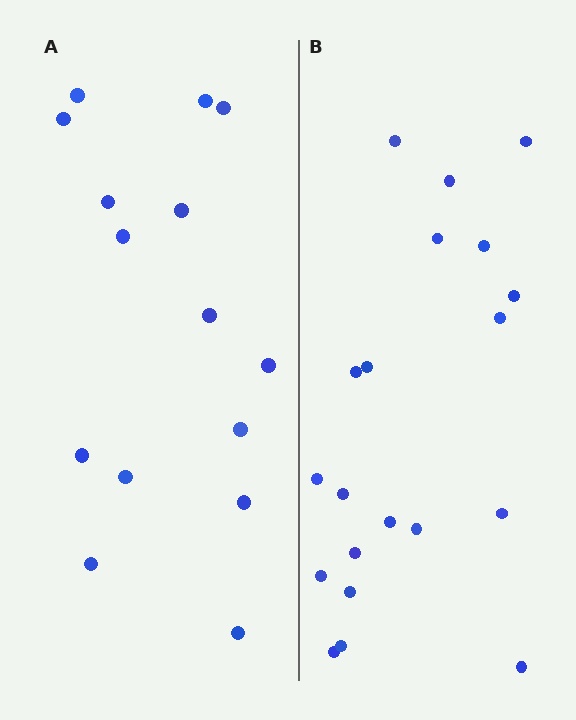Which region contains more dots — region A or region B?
Region B (the right region) has more dots.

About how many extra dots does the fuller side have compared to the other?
Region B has about 5 more dots than region A.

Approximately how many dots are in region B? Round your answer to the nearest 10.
About 20 dots.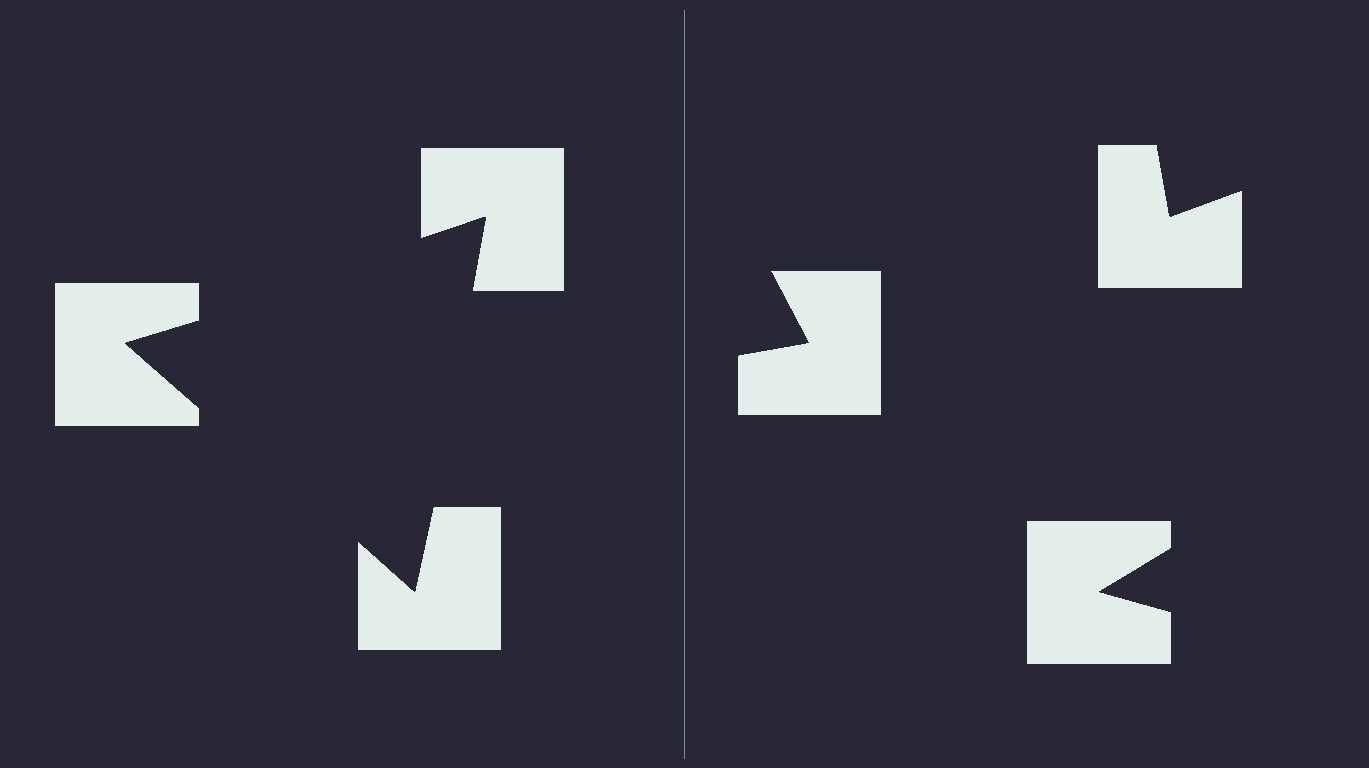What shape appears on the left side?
An illusory triangle.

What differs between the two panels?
The notched squares are positioned identically on both sides; only the wedge orientations differ. On the left they align to a triangle; on the right they are misaligned.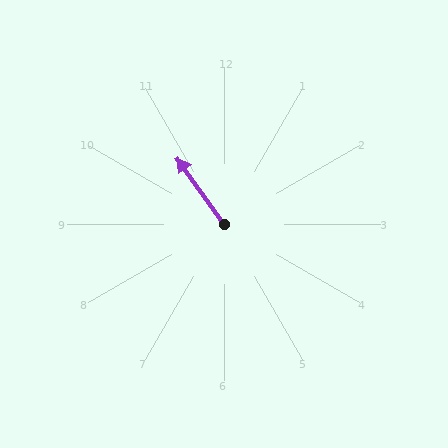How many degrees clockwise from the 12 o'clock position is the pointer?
Approximately 325 degrees.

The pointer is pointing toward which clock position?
Roughly 11 o'clock.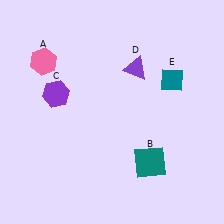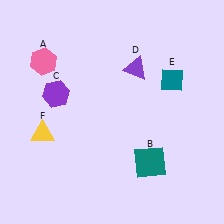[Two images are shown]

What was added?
A yellow triangle (F) was added in Image 2.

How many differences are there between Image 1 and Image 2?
There is 1 difference between the two images.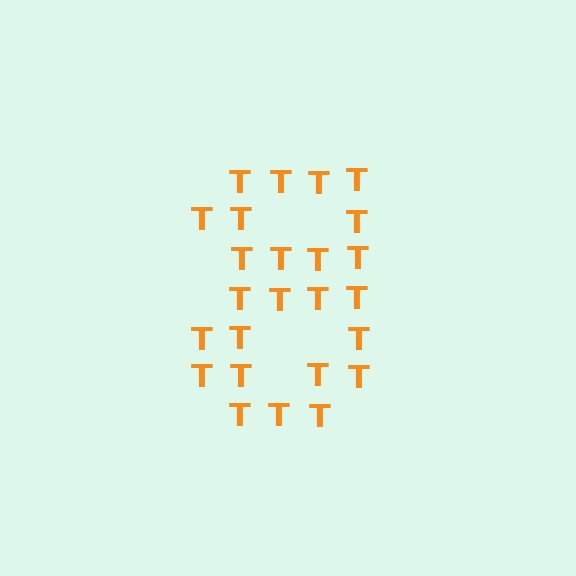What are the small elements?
The small elements are letter T's.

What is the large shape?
The large shape is the digit 8.